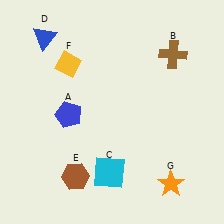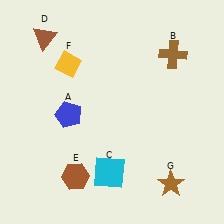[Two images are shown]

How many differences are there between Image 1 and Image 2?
There are 2 differences between the two images.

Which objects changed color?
D changed from blue to brown. G changed from orange to brown.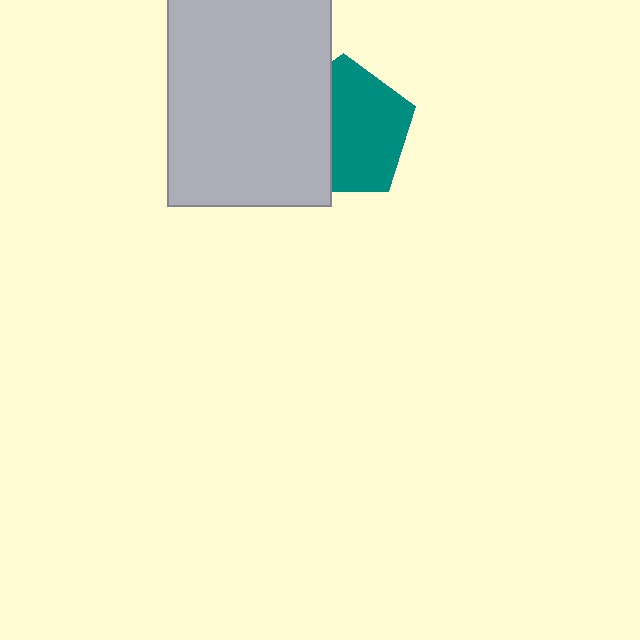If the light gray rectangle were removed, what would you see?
You would see the complete teal pentagon.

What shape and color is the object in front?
The object in front is a light gray rectangle.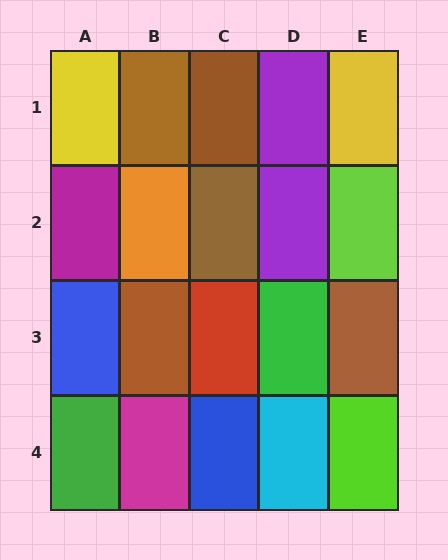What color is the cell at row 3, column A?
Blue.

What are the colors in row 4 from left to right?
Green, magenta, blue, cyan, lime.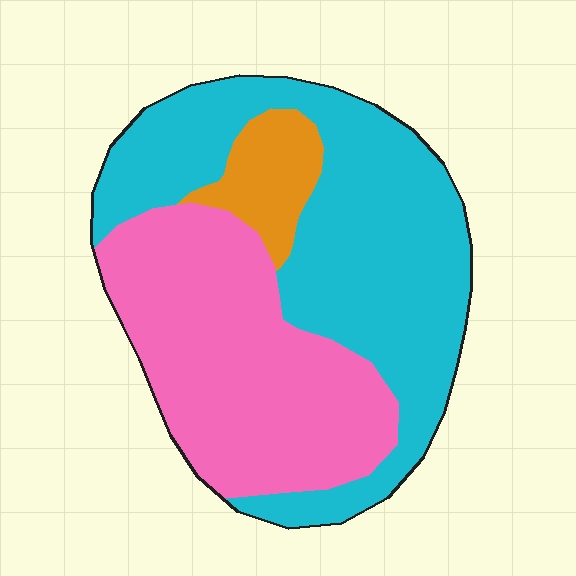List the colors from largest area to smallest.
From largest to smallest: cyan, pink, orange.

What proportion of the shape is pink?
Pink takes up about two fifths (2/5) of the shape.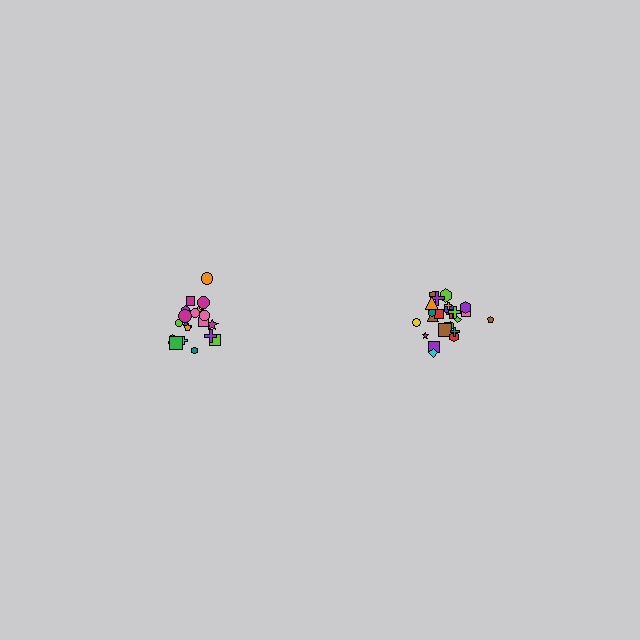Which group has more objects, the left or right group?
The right group.